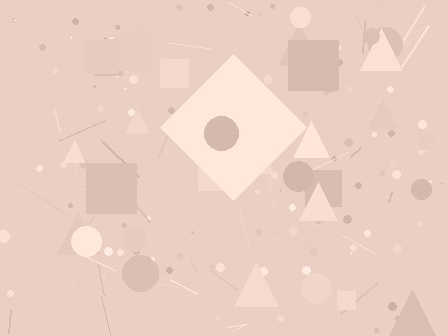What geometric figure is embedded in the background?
A diamond is embedded in the background.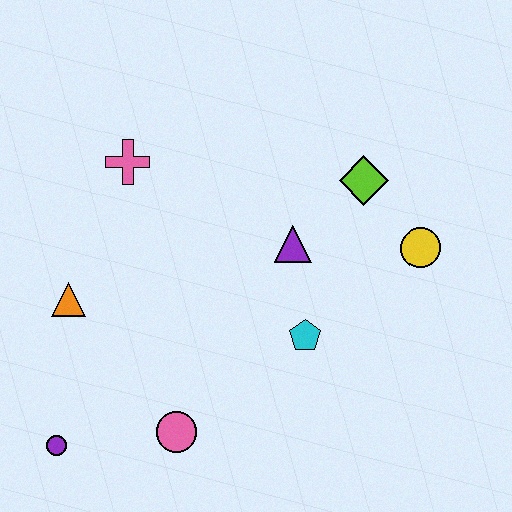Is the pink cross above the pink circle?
Yes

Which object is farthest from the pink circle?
The lime diamond is farthest from the pink circle.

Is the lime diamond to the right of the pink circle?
Yes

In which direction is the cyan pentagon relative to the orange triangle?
The cyan pentagon is to the right of the orange triangle.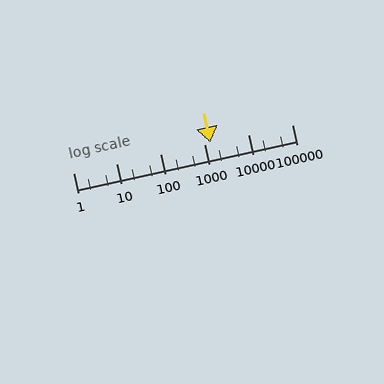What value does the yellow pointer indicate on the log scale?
The pointer indicates approximately 1400.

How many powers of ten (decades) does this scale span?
The scale spans 5 decades, from 1 to 100000.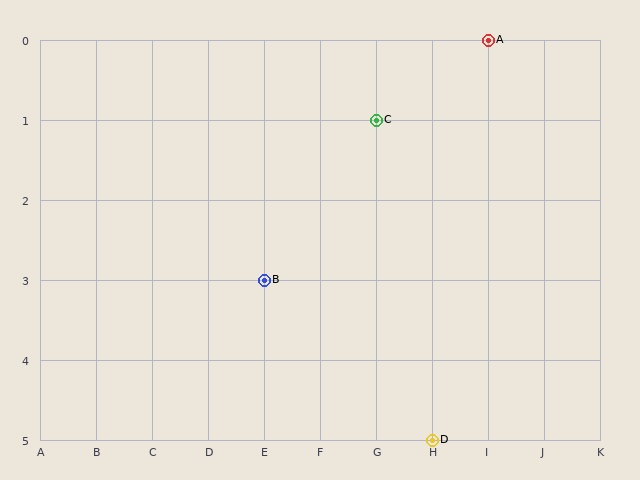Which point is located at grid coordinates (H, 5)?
Point D is at (H, 5).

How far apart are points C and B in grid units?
Points C and B are 2 columns and 2 rows apart (about 2.8 grid units diagonally).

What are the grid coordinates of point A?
Point A is at grid coordinates (I, 0).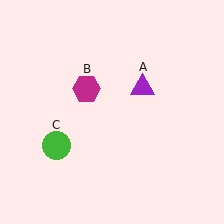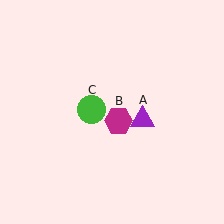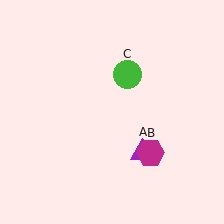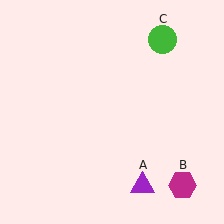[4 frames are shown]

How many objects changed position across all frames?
3 objects changed position: purple triangle (object A), magenta hexagon (object B), green circle (object C).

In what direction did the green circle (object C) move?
The green circle (object C) moved up and to the right.